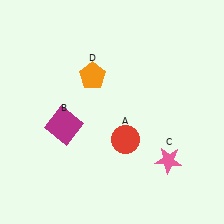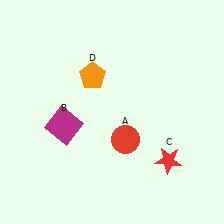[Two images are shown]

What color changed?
The star (C) changed from pink in Image 1 to red in Image 2.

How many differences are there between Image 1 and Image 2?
There is 1 difference between the two images.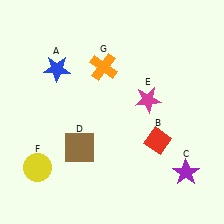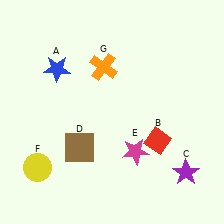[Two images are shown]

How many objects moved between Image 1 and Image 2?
1 object moved between the two images.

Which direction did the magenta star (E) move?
The magenta star (E) moved down.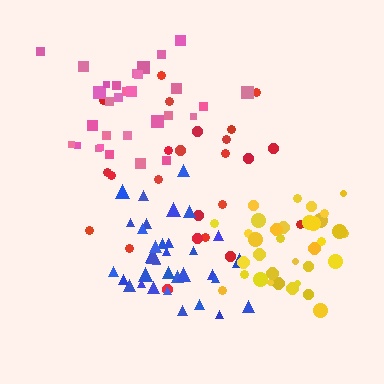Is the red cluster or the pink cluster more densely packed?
Pink.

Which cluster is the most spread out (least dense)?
Red.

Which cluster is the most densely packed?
Blue.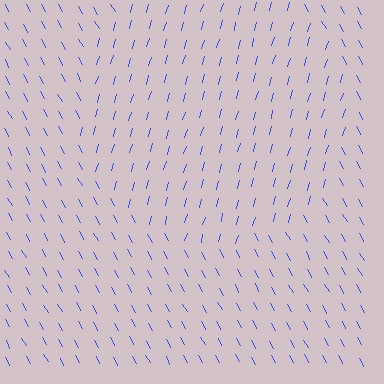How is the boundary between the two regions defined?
The boundary is defined purely by a change in line orientation (approximately 45 degrees difference). All lines are the same color and thickness.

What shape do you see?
I see a circle.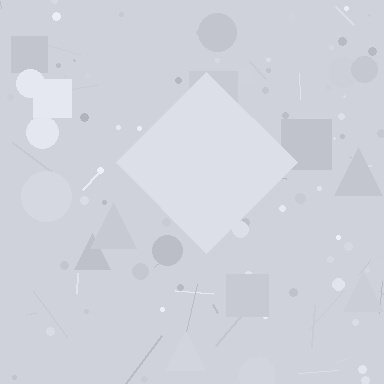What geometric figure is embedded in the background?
A diamond is embedded in the background.